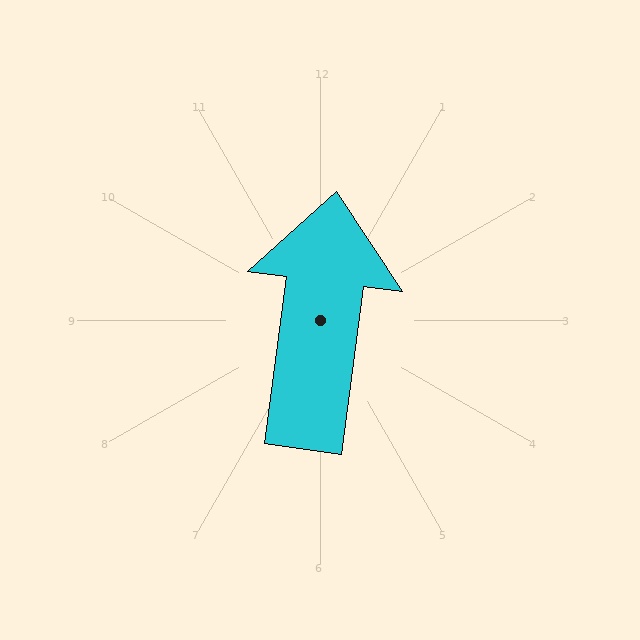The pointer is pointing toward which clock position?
Roughly 12 o'clock.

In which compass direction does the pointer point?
North.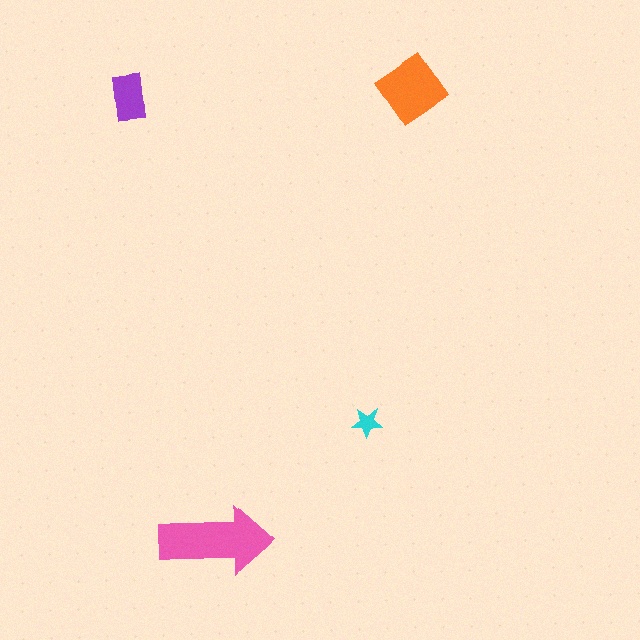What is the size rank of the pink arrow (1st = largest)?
1st.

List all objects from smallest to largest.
The cyan star, the purple rectangle, the orange diamond, the pink arrow.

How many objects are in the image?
There are 4 objects in the image.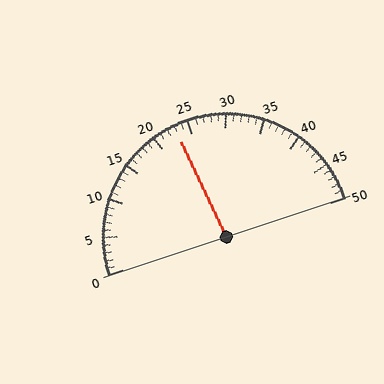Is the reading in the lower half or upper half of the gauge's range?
The reading is in the lower half of the range (0 to 50).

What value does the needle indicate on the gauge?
The needle indicates approximately 23.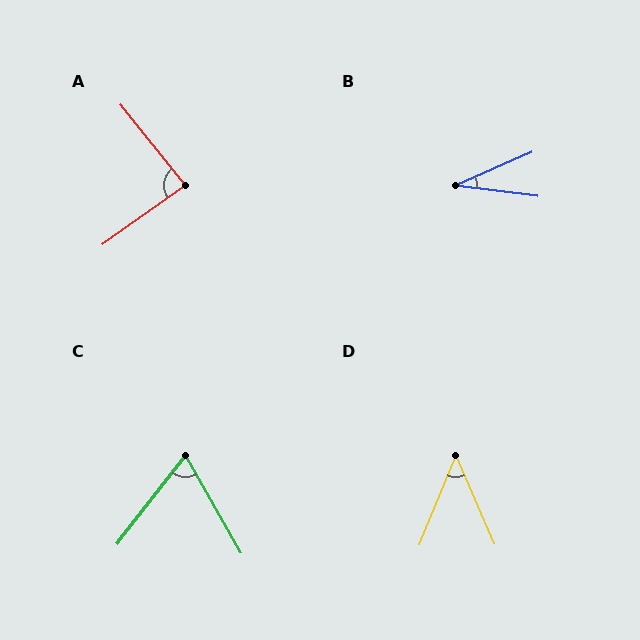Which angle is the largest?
A, at approximately 86 degrees.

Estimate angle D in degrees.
Approximately 46 degrees.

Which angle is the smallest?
B, at approximately 31 degrees.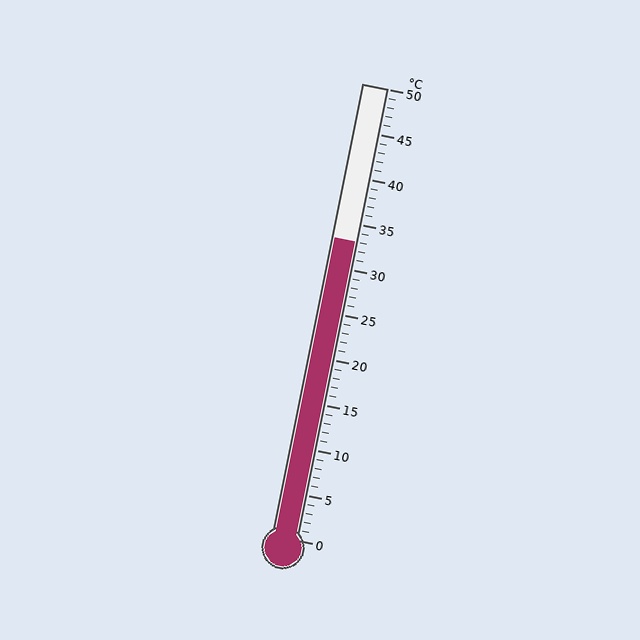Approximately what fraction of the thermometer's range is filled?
The thermometer is filled to approximately 65% of its range.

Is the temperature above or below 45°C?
The temperature is below 45°C.